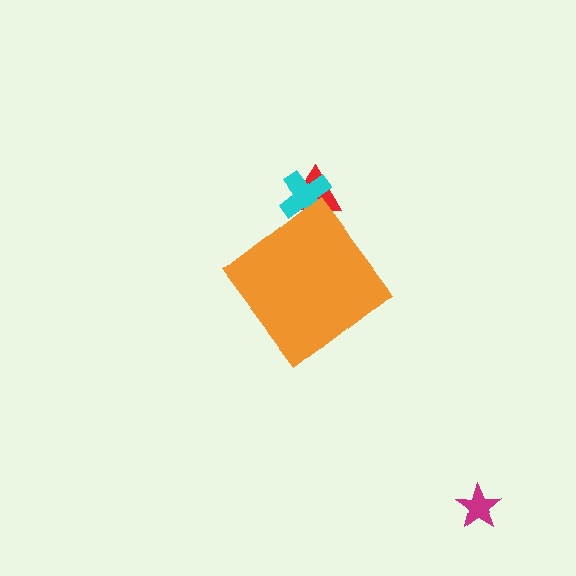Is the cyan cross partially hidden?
Yes, the cyan cross is partially hidden behind the orange diamond.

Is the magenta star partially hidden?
No, the magenta star is fully visible.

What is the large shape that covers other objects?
An orange diamond.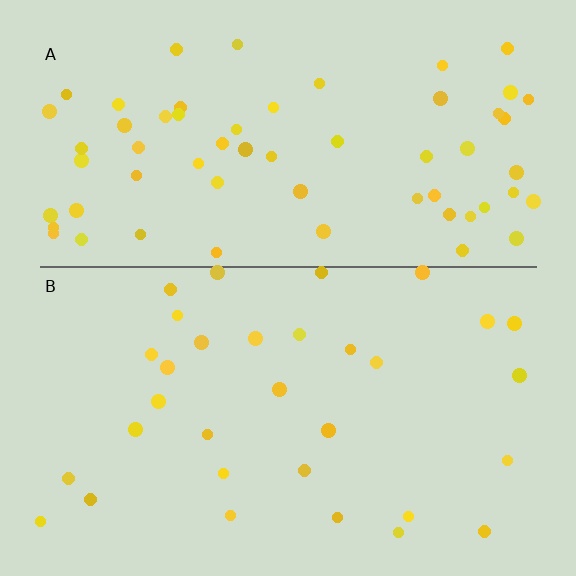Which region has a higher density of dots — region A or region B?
A (the top).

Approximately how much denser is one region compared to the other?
Approximately 1.9× — region A over region B.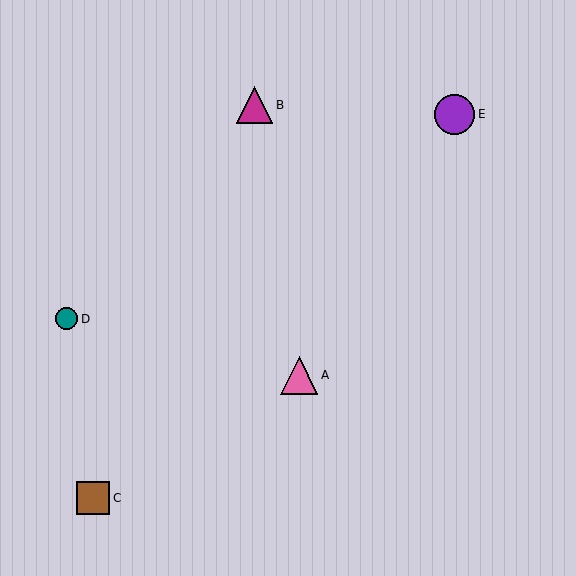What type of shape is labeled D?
Shape D is a teal circle.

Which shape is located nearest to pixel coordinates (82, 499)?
The brown square (labeled C) at (93, 498) is nearest to that location.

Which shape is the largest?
The purple circle (labeled E) is the largest.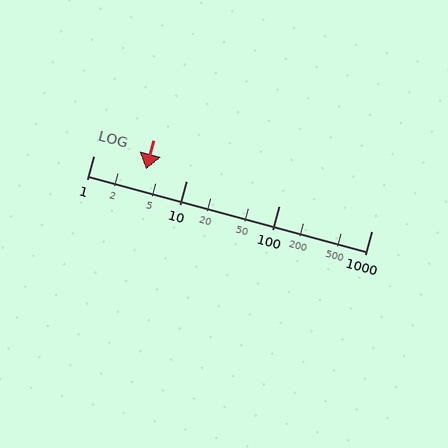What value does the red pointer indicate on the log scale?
The pointer indicates approximately 3.7.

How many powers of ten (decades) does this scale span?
The scale spans 3 decades, from 1 to 1000.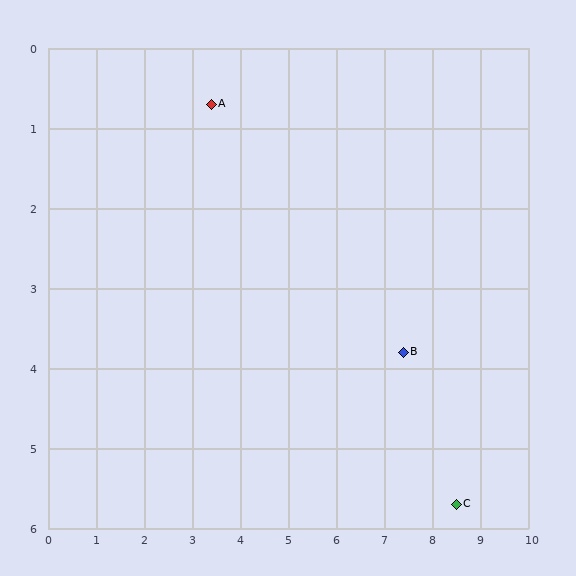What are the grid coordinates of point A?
Point A is at approximately (3.4, 0.7).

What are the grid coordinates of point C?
Point C is at approximately (8.5, 5.7).